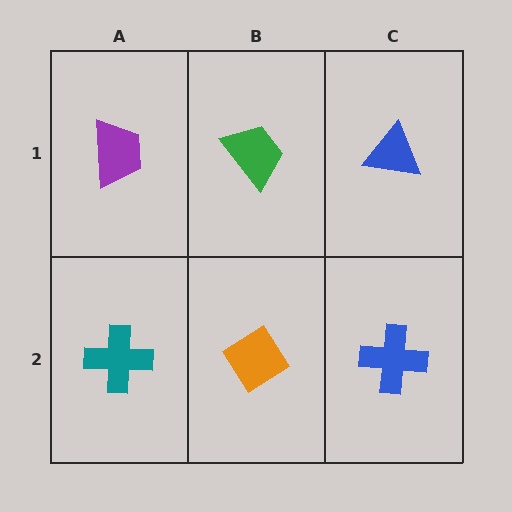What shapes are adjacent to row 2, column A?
A purple trapezoid (row 1, column A), an orange diamond (row 2, column B).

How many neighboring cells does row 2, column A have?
2.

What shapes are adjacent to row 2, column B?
A green trapezoid (row 1, column B), a teal cross (row 2, column A), a blue cross (row 2, column C).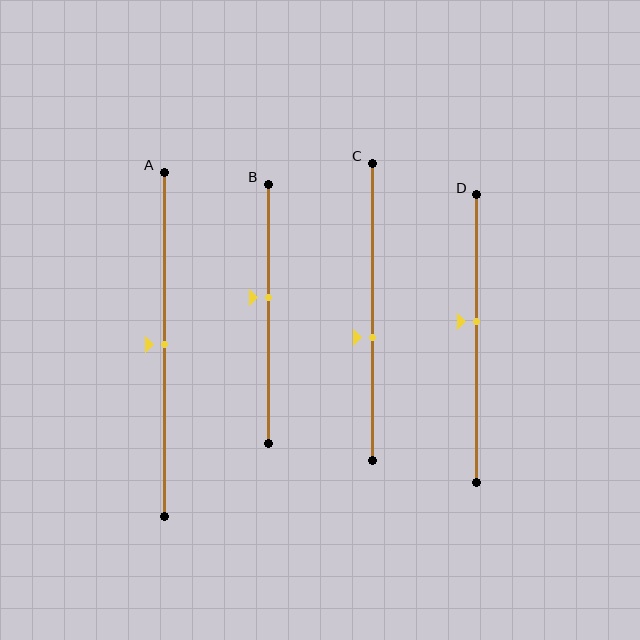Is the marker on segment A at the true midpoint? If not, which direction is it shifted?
Yes, the marker on segment A is at the true midpoint.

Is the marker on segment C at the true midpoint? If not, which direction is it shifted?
No, the marker on segment C is shifted downward by about 9% of the segment length.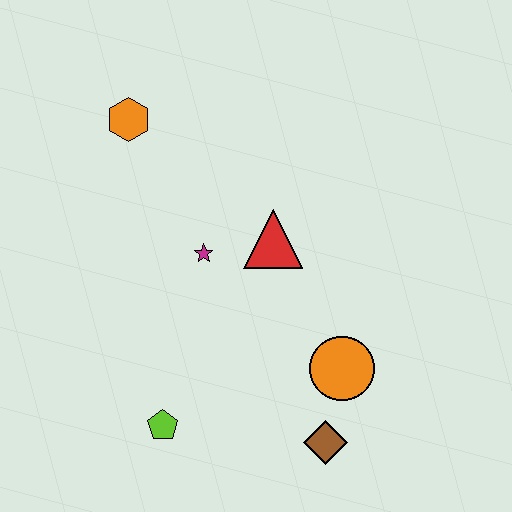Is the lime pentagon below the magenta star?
Yes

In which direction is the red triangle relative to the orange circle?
The red triangle is above the orange circle.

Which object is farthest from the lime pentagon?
The orange hexagon is farthest from the lime pentagon.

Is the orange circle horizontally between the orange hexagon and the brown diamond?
No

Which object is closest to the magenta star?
The red triangle is closest to the magenta star.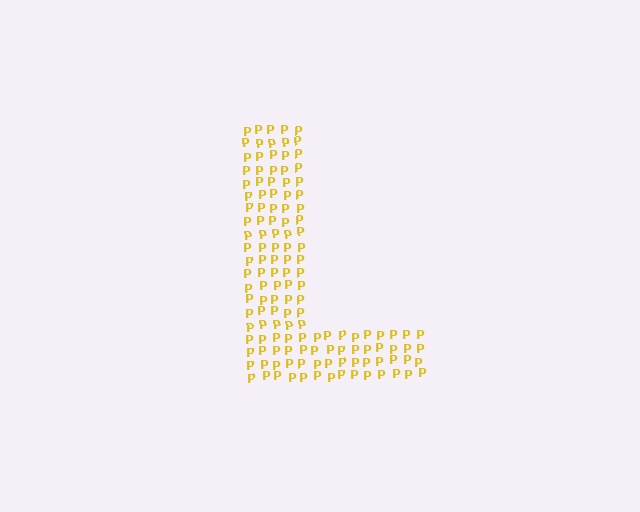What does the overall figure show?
The overall figure shows the letter L.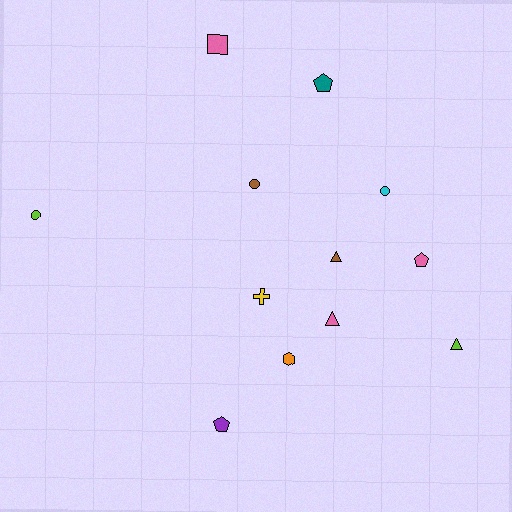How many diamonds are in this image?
There are no diamonds.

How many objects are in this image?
There are 12 objects.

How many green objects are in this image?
There are no green objects.